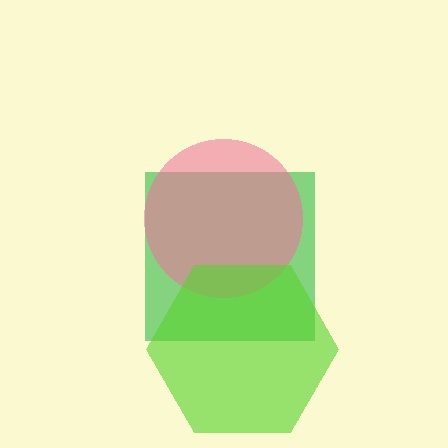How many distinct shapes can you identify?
There are 3 distinct shapes: a green square, a pink circle, a lime hexagon.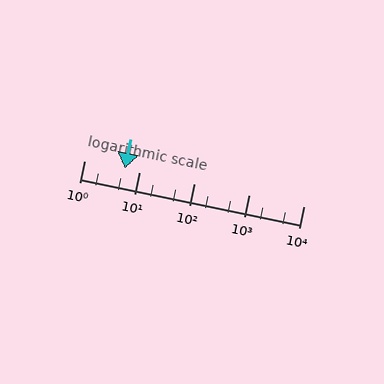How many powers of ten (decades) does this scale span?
The scale spans 4 decades, from 1 to 10000.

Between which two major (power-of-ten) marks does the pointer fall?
The pointer is between 1 and 10.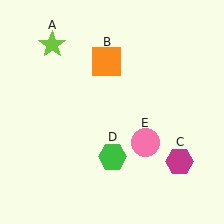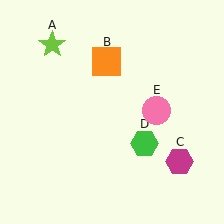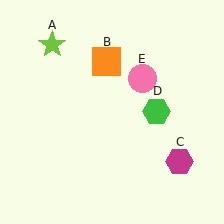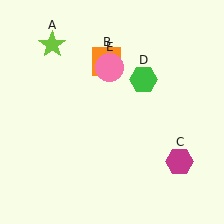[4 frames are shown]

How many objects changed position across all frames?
2 objects changed position: green hexagon (object D), pink circle (object E).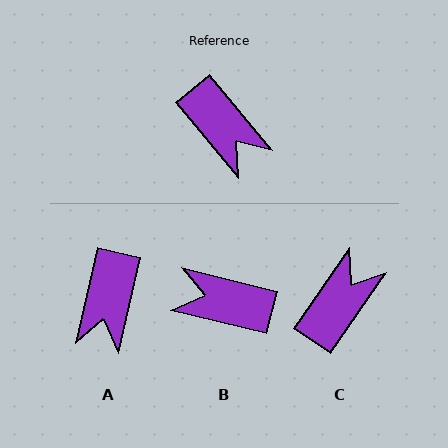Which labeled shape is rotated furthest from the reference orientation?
B, about 144 degrees away.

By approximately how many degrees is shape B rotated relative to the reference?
Approximately 144 degrees clockwise.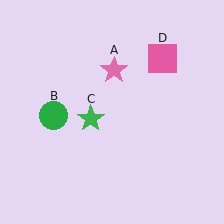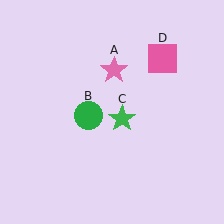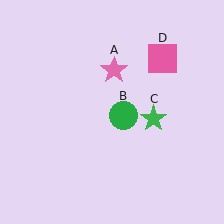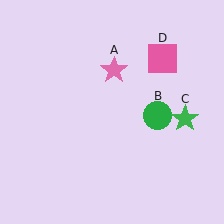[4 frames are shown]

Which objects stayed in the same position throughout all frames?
Pink star (object A) and pink square (object D) remained stationary.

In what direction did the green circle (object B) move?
The green circle (object B) moved right.